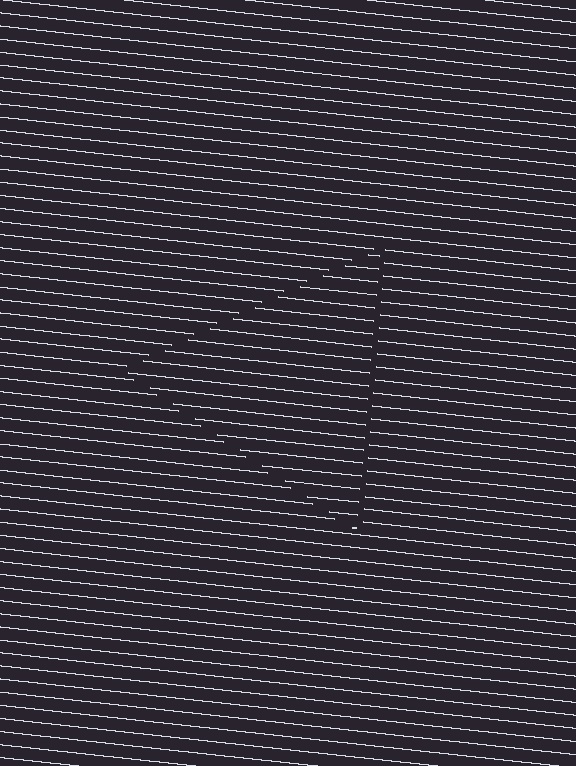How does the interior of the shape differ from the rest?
The interior of the shape contains the same grating, shifted by half a period — the contour is defined by the phase discontinuity where line-ends from the inner and outer gratings abut.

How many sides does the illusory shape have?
3 sides — the line-ends trace a triangle.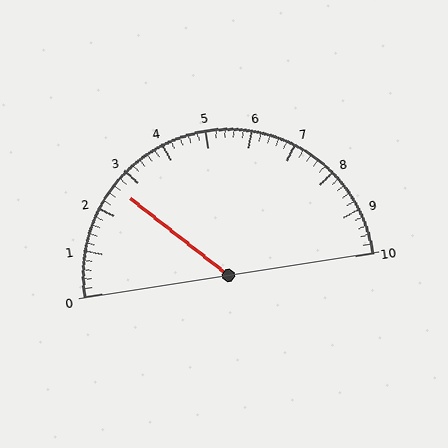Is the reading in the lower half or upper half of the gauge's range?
The reading is in the lower half of the range (0 to 10).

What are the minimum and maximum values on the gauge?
The gauge ranges from 0 to 10.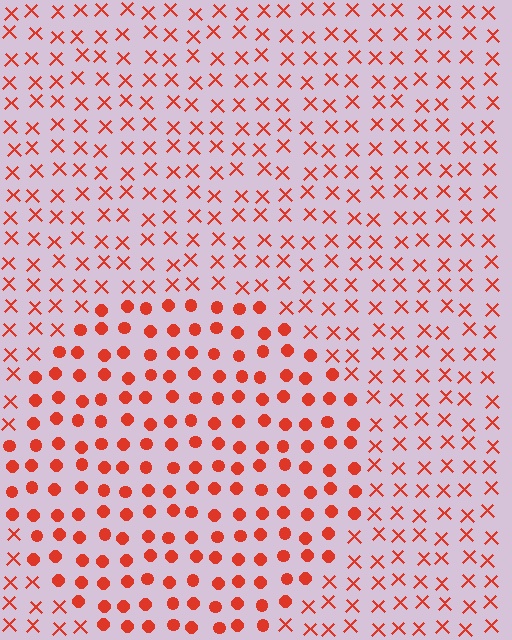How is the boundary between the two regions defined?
The boundary is defined by a change in element shape: circles inside vs. X marks outside. All elements share the same color and spacing.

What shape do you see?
I see a circle.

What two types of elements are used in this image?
The image uses circles inside the circle region and X marks outside it.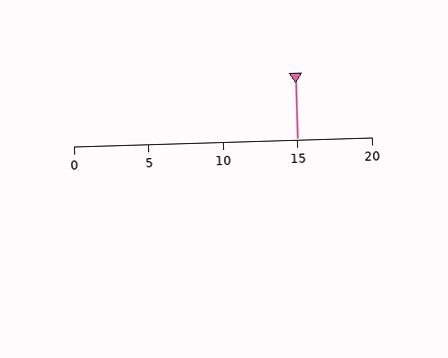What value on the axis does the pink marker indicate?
The marker indicates approximately 15.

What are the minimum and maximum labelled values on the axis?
The axis runs from 0 to 20.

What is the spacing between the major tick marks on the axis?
The major ticks are spaced 5 apart.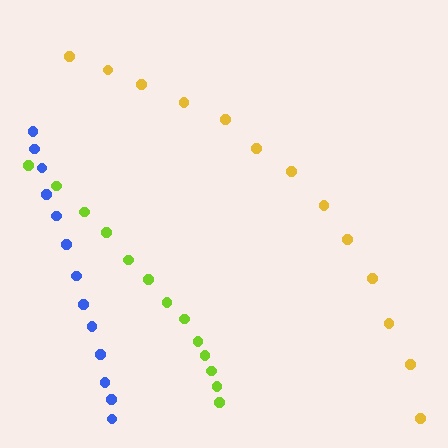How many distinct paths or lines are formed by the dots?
There are 3 distinct paths.